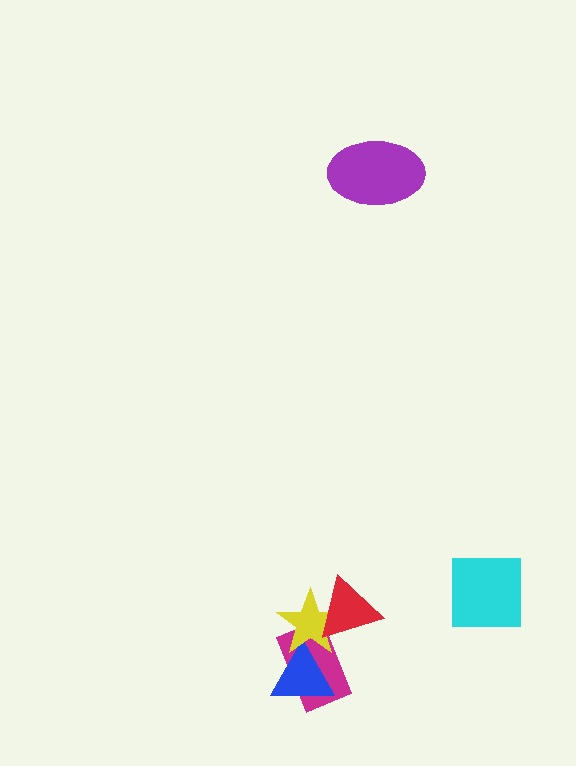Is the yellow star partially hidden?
Yes, it is partially covered by another shape.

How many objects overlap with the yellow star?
3 objects overlap with the yellow star.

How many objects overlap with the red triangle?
2 objects overlap with the red triangle.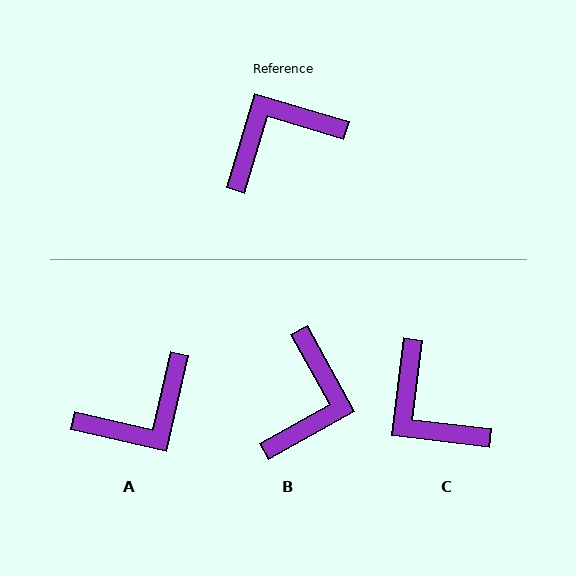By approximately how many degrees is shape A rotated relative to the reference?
Approximately 176 degrees clockwise.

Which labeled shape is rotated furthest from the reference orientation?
A, about 176 degrees away.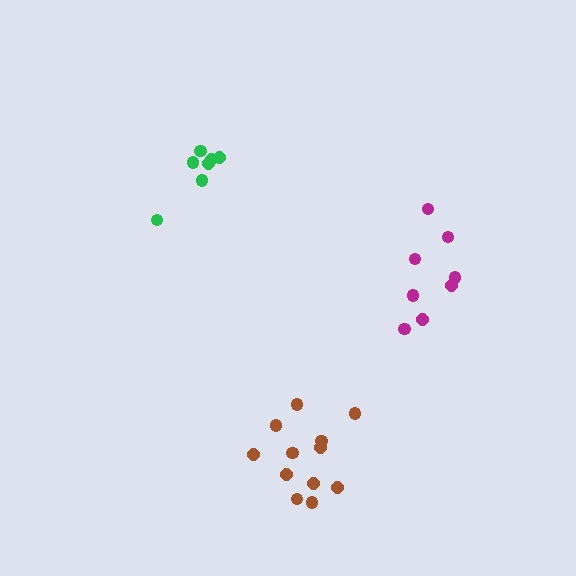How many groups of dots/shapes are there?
There are 3 groups.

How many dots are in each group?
Group 1: 8 dots, Group 2: 7 dots, Group 3: 12 dots (27 total).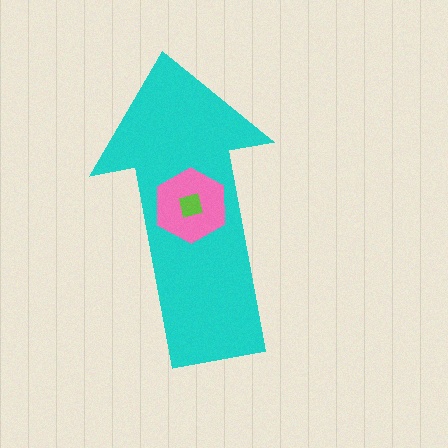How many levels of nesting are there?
3.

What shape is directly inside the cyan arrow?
The pink hexagon.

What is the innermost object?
The lime square.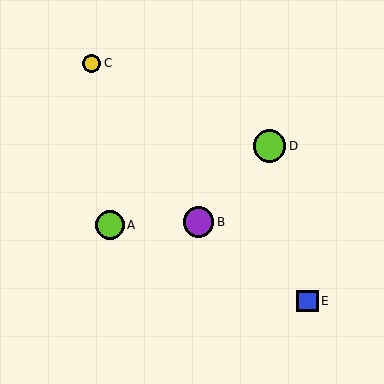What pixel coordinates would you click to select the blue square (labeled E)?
Click at (308, 301) to select the blue square E.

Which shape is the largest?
The lime circle (labeled D) is the largest.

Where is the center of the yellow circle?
The center of the yellow circle is at (92, 63).